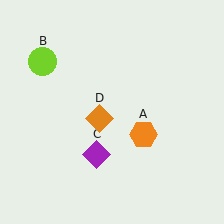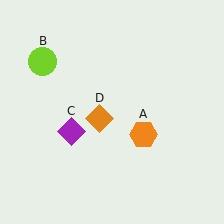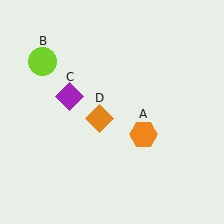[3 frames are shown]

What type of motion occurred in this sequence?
The purple diamond (object C) rotated clockwise around the center of the scene.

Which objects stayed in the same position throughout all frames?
Orange hexagon (object A) and lime circle (object B) and orange diamond (object D) remained stationary.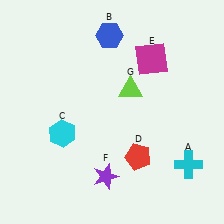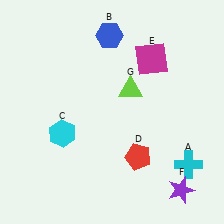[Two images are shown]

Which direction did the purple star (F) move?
The purple star (F) moved right.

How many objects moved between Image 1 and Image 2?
1 object moved between the two images.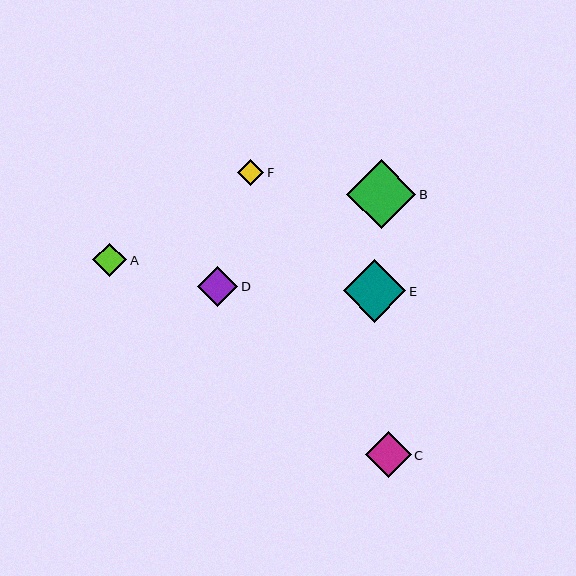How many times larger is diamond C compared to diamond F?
Diamond C is approximately 1.7 times the size of diamond F.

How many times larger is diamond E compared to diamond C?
Diamond E is approximately 1.4 times the size of diamond C.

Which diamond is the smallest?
Diamond F is the smallest with a size of approximately 27 pixels.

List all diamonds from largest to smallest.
From largest to smallest: B, E, C, D, A, F.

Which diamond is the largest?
Diamond B is the largest with a size of approximately 69 pixels.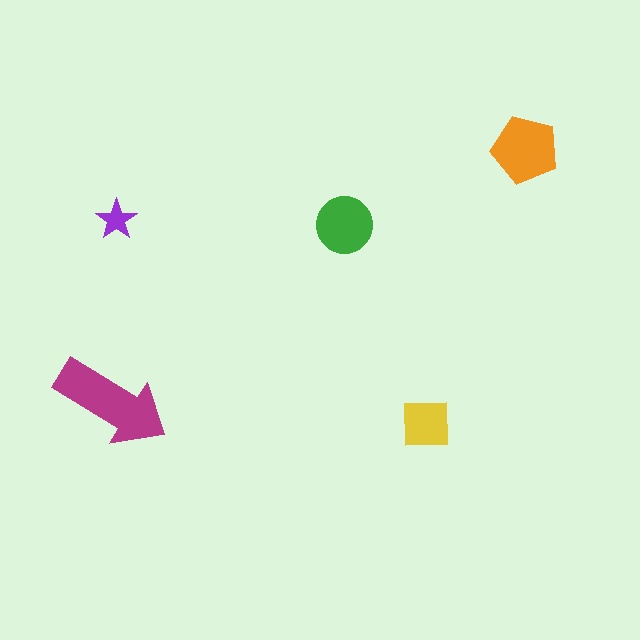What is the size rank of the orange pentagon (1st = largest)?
2nd.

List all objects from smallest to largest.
The purple star, the yellow square, the green circle, the orange pentagon, the magenta arrow.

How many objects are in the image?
There are 5 objects in the image.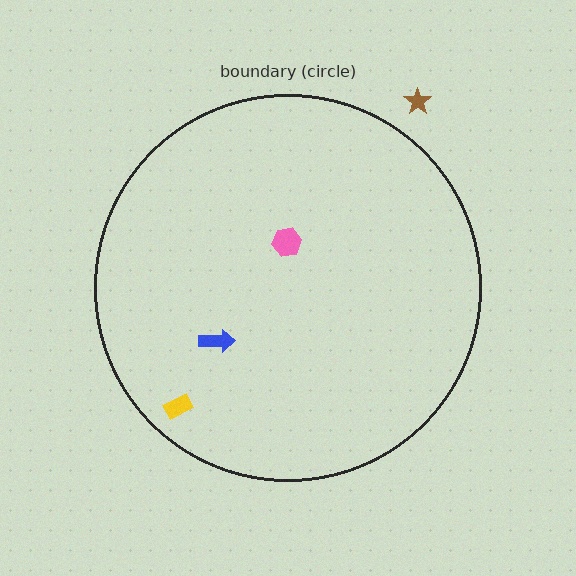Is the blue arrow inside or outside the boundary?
Inside.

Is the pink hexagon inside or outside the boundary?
Inside.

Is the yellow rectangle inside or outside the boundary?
Inside.